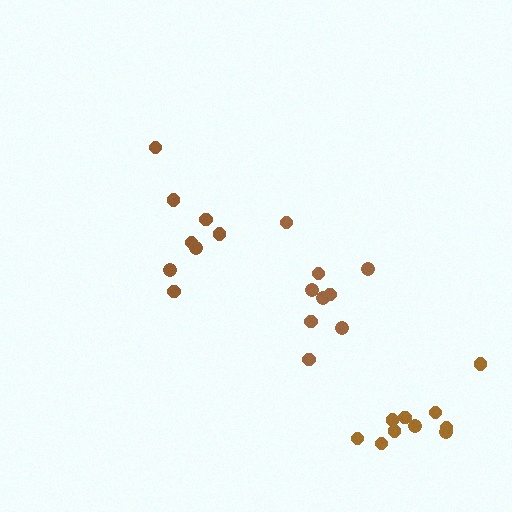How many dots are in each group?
Group 1: 9 dots, Group 2: 8 dots, Group 3: 10 dots (27 total).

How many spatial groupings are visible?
There are 3 spatial groupings.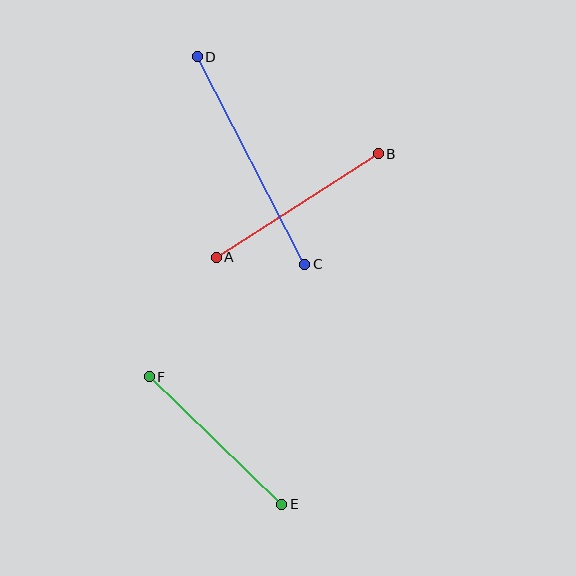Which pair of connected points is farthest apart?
Points C and D are farthest apart.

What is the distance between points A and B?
The distance is approximately 192 pixels.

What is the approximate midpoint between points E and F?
The midpoint is at approximately (215, 440) pixels.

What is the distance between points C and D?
The distance is approximately 233 pixels.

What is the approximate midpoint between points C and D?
The midpoint is at approximately (251, 161) pixels.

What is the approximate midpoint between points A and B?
The midpoint is at approximately (297, 205) pixels.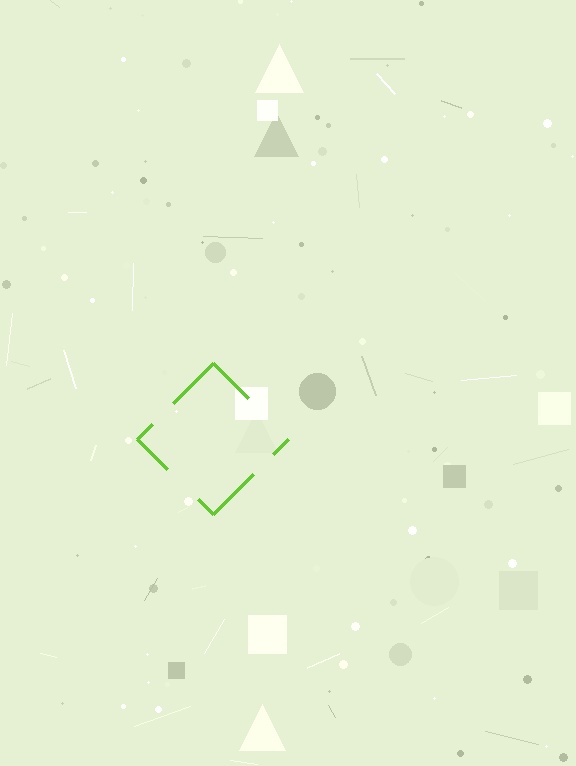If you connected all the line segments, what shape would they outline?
They would outline a diamond.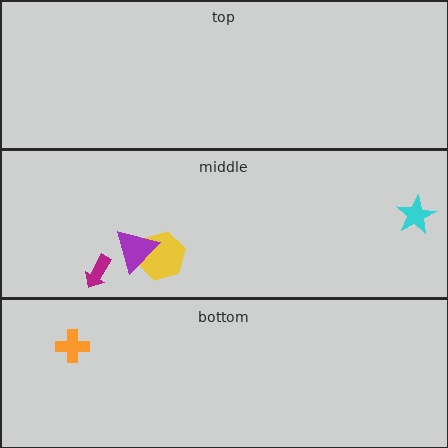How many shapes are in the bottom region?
1.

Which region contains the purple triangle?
The middle region.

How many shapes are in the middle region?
4.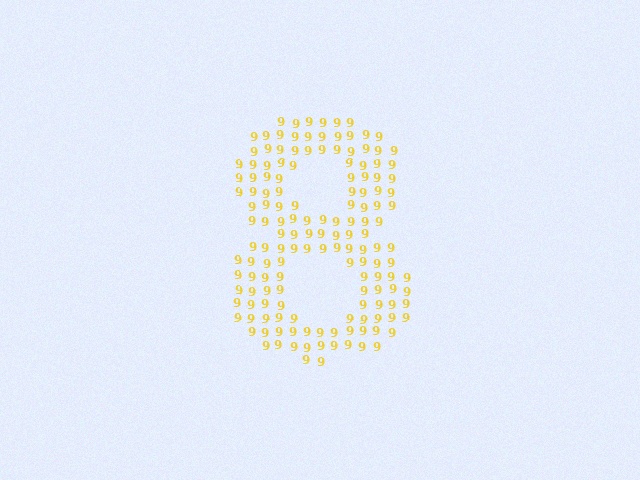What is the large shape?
The large shape is the digit 8.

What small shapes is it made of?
It is made of small digit 9's.